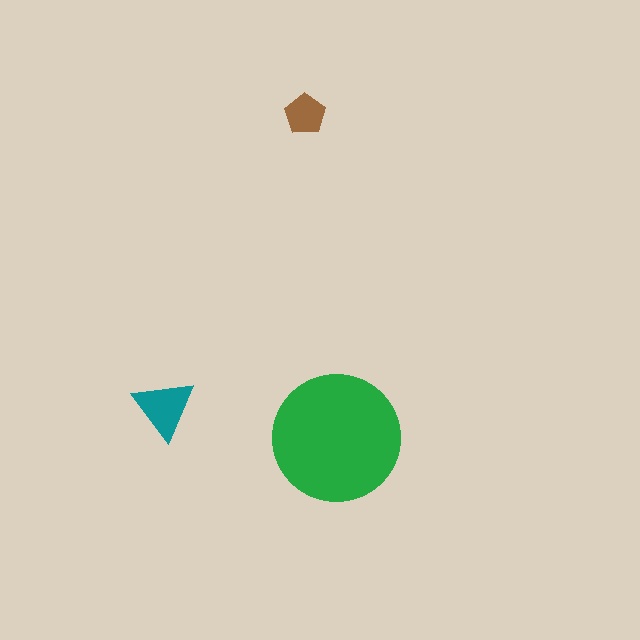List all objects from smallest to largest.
The brown pentagon, the teal triangle, the green circle.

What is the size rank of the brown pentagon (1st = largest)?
3rd.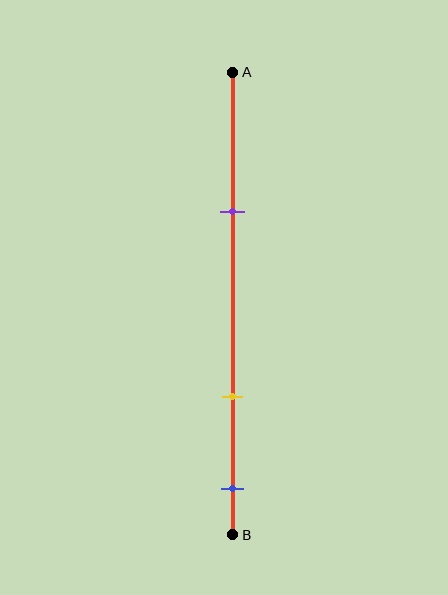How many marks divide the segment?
There are 3 marks dividing the segment.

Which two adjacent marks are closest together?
The yellow and blue marks are the closest adjacent pair.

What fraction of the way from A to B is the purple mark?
The purple mark is approximately 30% (0.3) of the way from A to B.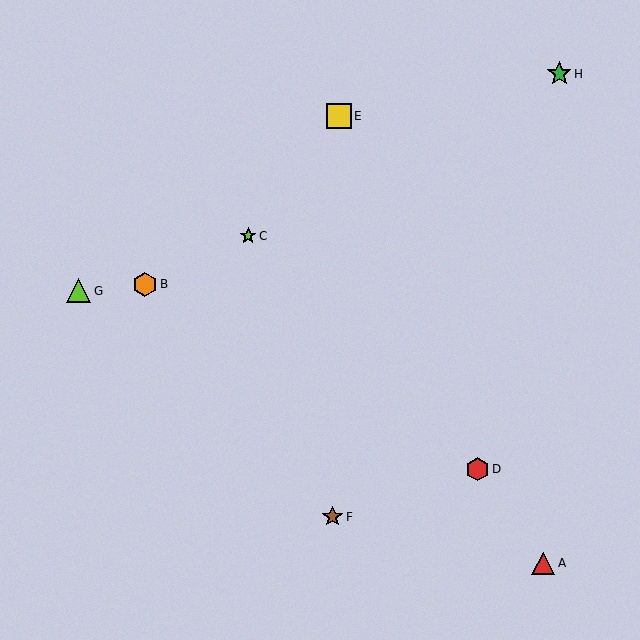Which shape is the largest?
The yellow square (labeled E) is the largest.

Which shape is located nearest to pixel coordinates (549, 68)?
The green star (labeled H) at (559, 74) is nearest to that location.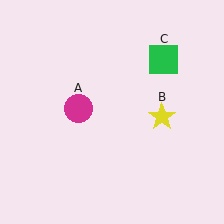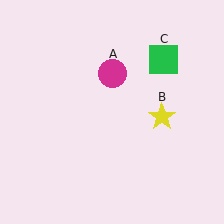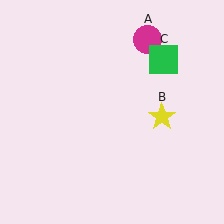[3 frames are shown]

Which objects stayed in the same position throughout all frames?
Yellow star (object B) and green square (object C) remained stationary.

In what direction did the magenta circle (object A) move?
The magenta circle (object A) moved up and to the right.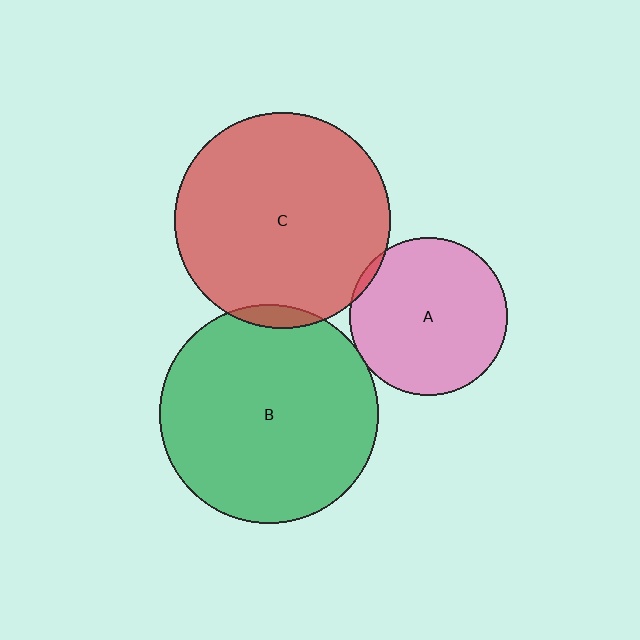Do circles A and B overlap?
Yes.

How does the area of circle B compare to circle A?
Approximately 1.9 times.